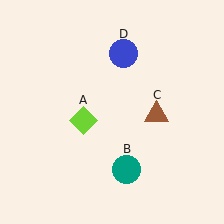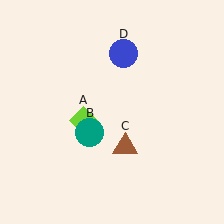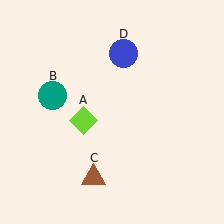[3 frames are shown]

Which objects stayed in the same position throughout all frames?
Lime diamond (object A) and blue circle (object D) remained stationary.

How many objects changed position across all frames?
2 objects changed position: teal circle (object B), brown triangle (object C).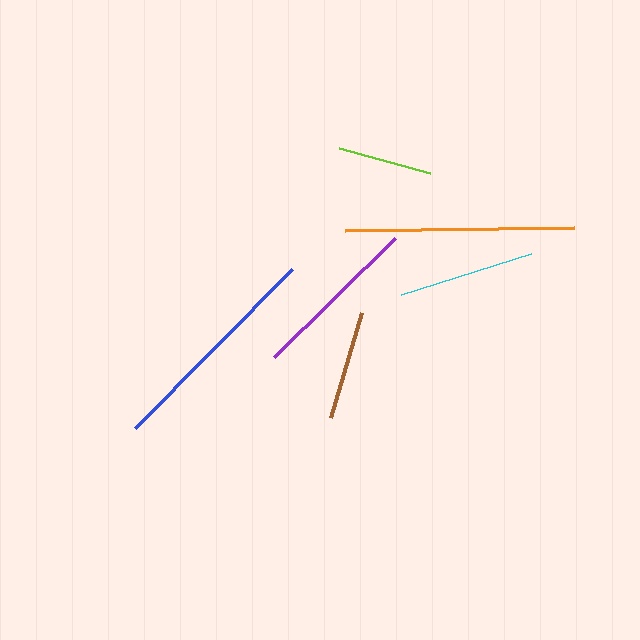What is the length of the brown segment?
The brown segment is approximately 109 pixels long.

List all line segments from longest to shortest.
From longest to shortest: orange, blue, purple, cyan, brown, lime.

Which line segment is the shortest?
The lime line is the shortest at approximately 94 pixels.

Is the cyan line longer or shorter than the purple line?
The purple line is longer than the cyan line.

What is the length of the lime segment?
The lime segment is approximately 94 pixels long.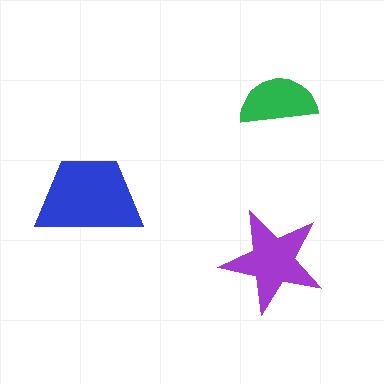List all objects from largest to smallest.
The blue trapezoid, the purple star, the green semicircle.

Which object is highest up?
The green semicircle is topmost.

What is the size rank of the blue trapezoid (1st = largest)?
1st.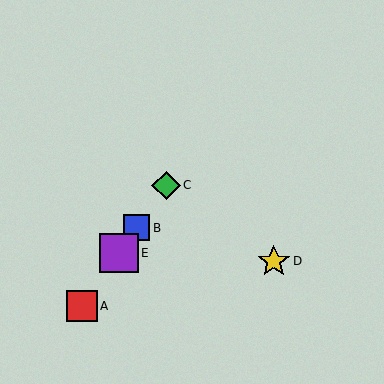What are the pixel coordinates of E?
Object E is at (119, 253).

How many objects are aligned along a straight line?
4 objects (A, B, C, E) are aligned along a straight line.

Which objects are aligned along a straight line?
Objects A, B, C, E are aligned along a straight line.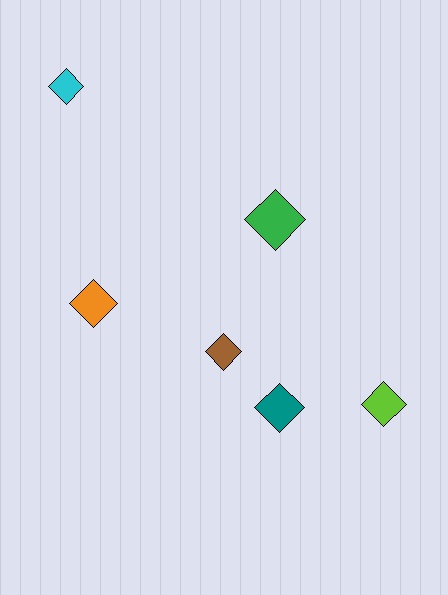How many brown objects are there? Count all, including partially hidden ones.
There is 1 brown object.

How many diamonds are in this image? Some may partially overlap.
There are 6 diamonds.